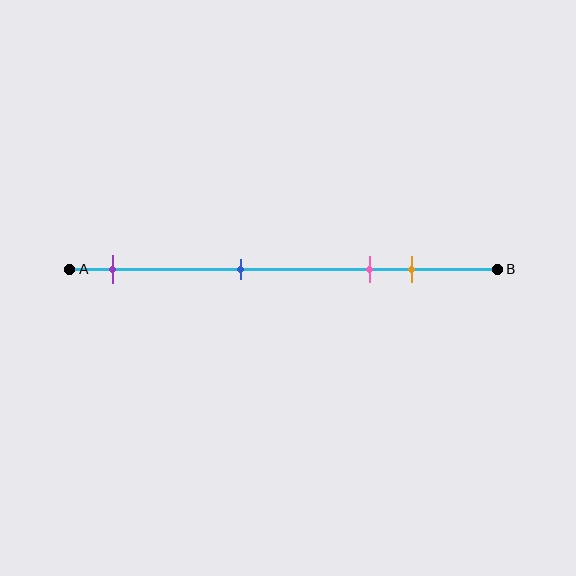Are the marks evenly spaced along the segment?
No, the marks are not evenly spaced.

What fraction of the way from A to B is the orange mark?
The orange mark is approximately 80% (0.8) of the way from A to B.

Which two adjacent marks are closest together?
The pink and orange marks are the closest adjacent pair.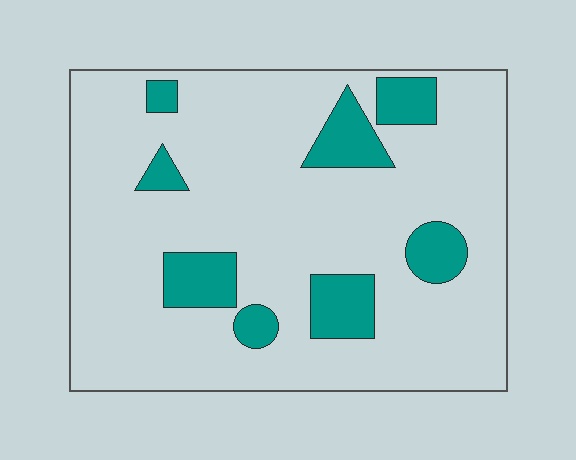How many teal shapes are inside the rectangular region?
8.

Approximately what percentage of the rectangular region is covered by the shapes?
Approximately 15%.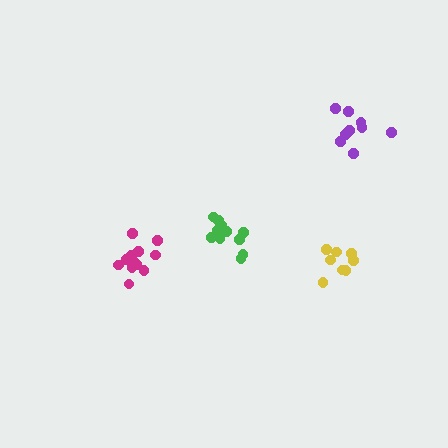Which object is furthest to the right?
The purple cluster is rightmost.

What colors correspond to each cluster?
The clusters are colored: green, yellow, magenta, purple.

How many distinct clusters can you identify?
There are 4 distinct clusters.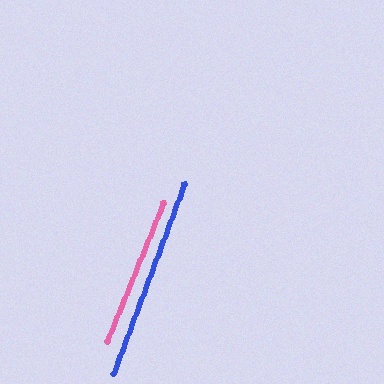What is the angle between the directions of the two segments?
Approximately 2 degrees.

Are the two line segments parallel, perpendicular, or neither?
Parallel — their directions differ by only 1.8°.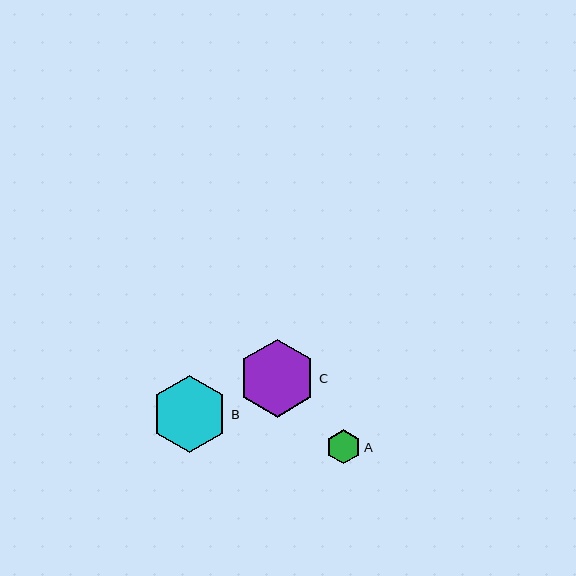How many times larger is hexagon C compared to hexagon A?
Hexagon C is approximately 2.3 times the size of hexagon A.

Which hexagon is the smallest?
Hexagon A is the smallest with a size of approximately 34 pixels.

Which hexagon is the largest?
Hexagon C is the largest with a size of approximately 78 pixels.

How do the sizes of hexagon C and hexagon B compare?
Hexagon C and hexagon B are approximately the same size.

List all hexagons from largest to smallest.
From largest to smallest: C, B, A.